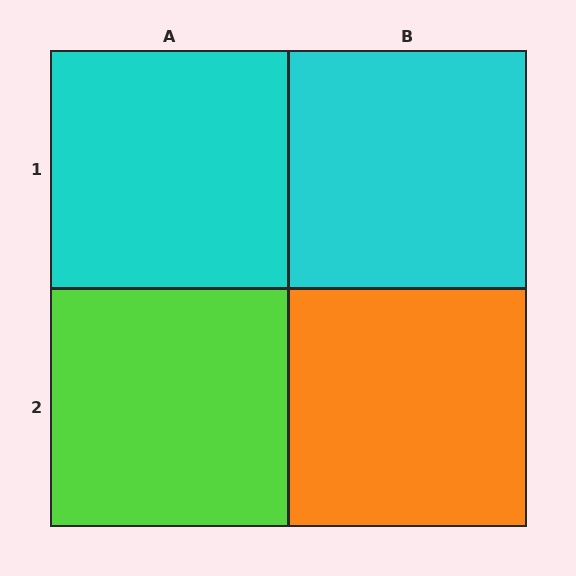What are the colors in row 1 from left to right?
Cyan, cyan.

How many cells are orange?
1 cell is orange.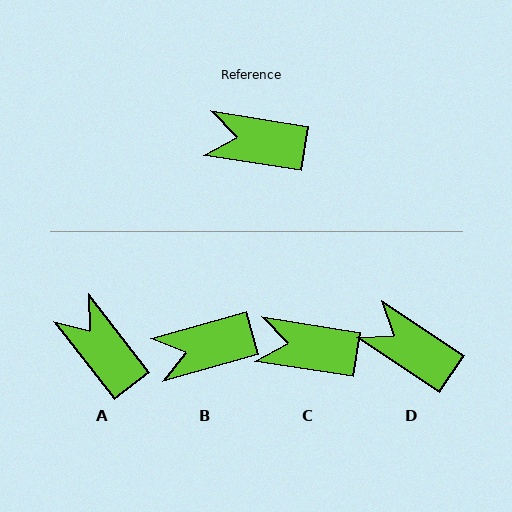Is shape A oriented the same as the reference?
No, it is off by about 43 degrees.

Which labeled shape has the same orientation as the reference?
C.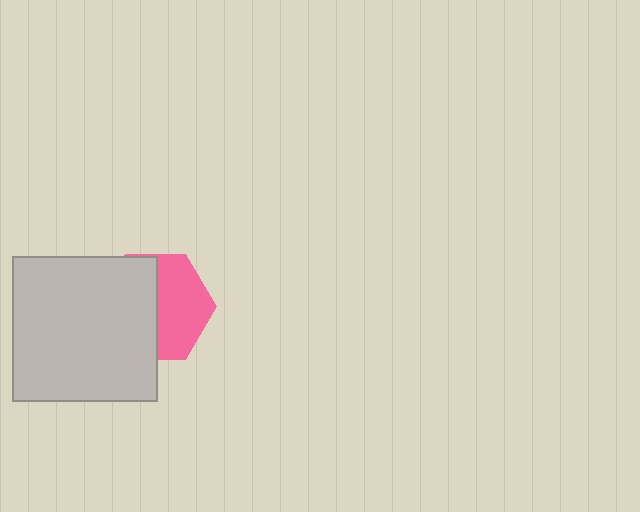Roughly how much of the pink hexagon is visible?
About half of it is visible (roughly 49%).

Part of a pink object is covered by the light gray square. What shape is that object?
It is a hexagon.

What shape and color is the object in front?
The object in front is a light gray square.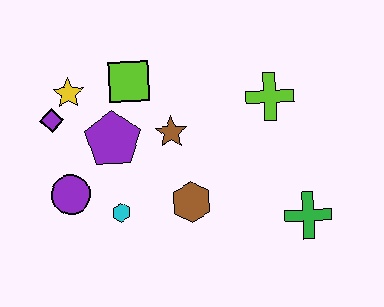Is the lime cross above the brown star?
Yes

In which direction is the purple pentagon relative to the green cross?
The purple pentagon is to the left of the green cross.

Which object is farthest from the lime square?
The green cross is farthest from the lime square.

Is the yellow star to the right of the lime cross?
No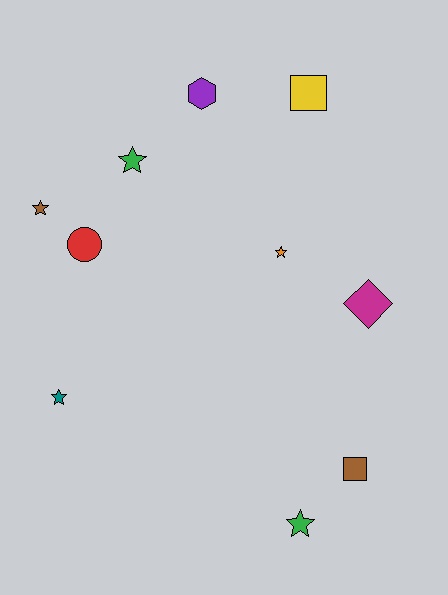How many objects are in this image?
There are 10 objects.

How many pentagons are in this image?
There are no pentagons.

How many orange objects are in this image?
There is 1 orange object.